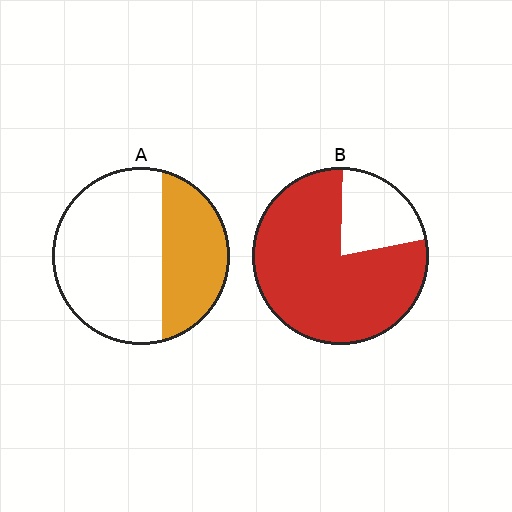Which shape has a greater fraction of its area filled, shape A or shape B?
Shape B.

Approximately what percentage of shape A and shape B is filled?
A is approximately 35% and B is approximately 80%.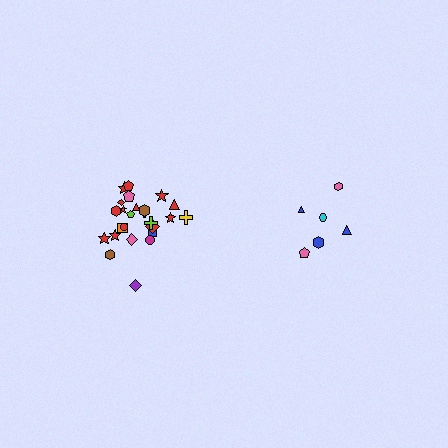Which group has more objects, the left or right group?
The left group.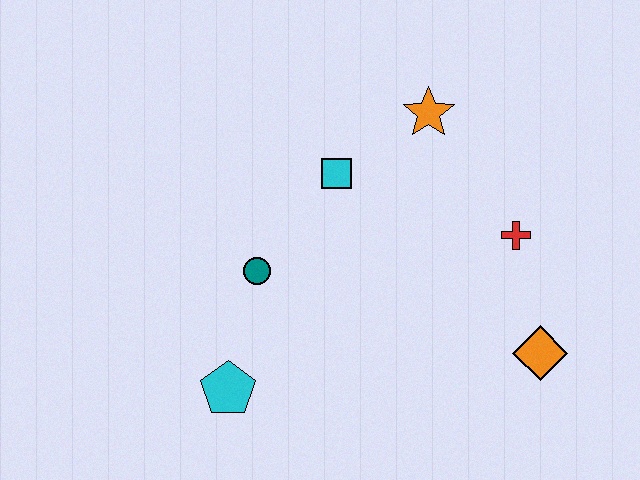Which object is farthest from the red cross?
The cyan pentagon is farthest from the red cross.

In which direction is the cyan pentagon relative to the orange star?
The cyan pentagon is below the orange star.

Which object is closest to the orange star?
The cyan square is closest to the orange star.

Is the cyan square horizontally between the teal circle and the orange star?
Yes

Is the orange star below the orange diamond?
No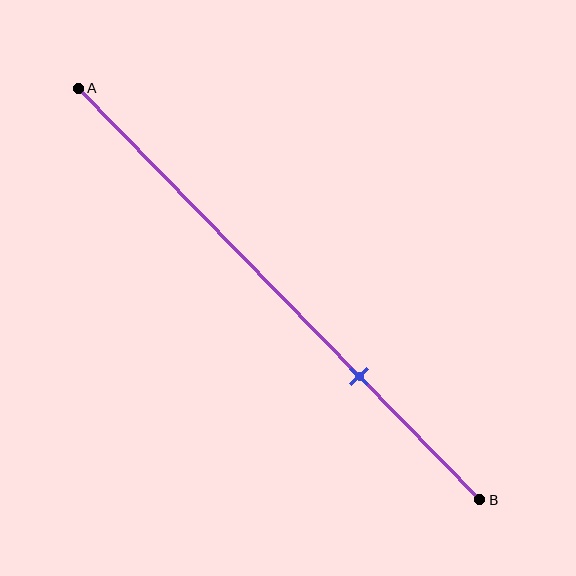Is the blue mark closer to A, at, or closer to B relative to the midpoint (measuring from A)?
The blue mark is closer to point B than the midpoint of segment AB.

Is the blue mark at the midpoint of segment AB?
No, the mark is at about 70% from A, not at the 50% midpoint.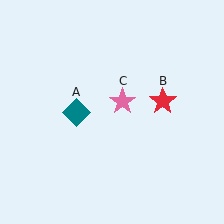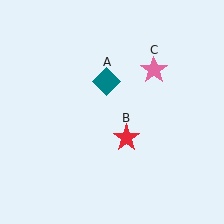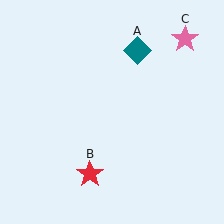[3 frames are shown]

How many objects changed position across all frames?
3 objects changed position: teal diamond (object A), red star (object B), pink star (object C).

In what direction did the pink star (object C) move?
The pink star (object C) moved up and to the right.